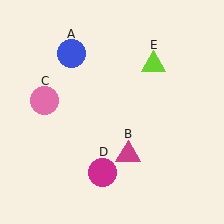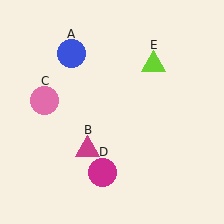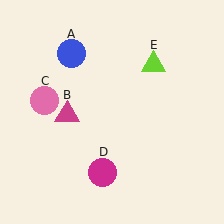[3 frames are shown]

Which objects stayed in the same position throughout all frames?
Blue circle (object A) and pink circle (object C) and magenta circle (object D) and lime triangle (object E) remained stationary.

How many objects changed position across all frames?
1 object changed position: magenta triangle (object B).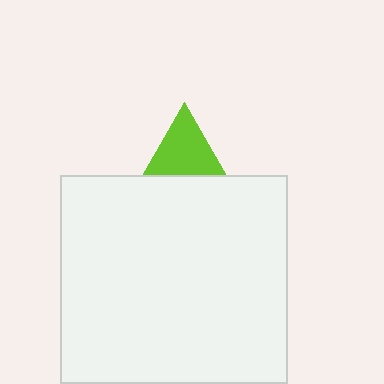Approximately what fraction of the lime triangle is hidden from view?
Roughly 43% of the lime triangle is hidden behind the white rectangle.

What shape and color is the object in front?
The object in front is a white rectangle.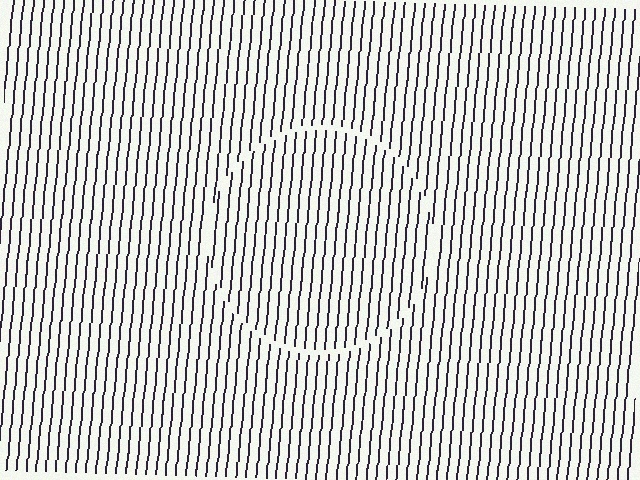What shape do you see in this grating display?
An illusory circle. The interior of the shape contains the same grating, shifted by half a period — the contour is defined by the phase discontinuity where line-ends from the inner and outer gratings abut.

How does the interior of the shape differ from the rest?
The interior of the shape contains the same grating, shifted by half a period — the contour is defined by the phase discontinuity where line-ends from the inner and outer gratings abut.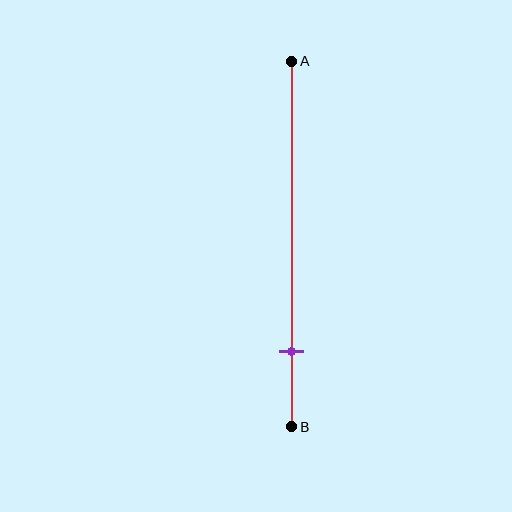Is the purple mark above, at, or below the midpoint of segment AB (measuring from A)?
The purple mark is below the midpoint of segment AB.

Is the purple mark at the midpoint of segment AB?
No, the mark is at about 80% from A, not at the 50% midpoint.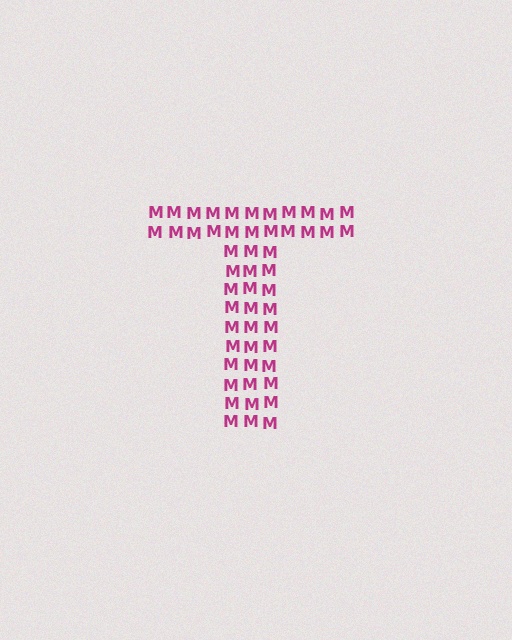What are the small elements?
The small elements are letter M's.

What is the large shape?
The large shape is the letter T.